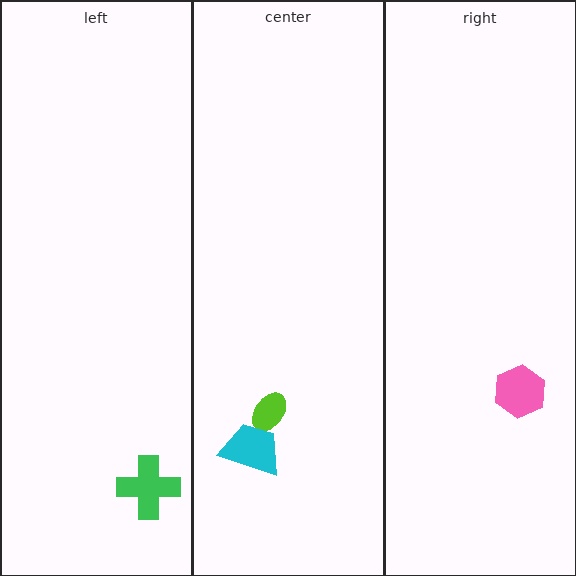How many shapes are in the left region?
1.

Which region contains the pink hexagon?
The right region.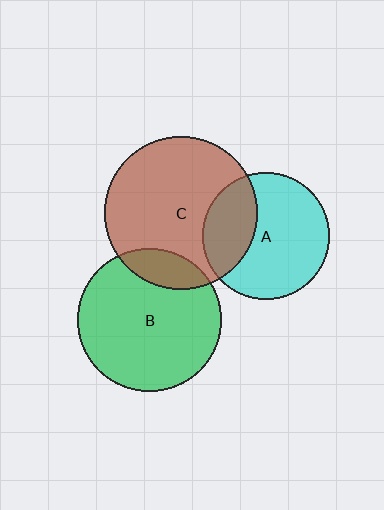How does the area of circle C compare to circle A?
Approximately 1.4 times.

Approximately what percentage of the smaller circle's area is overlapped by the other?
Approximately 30%.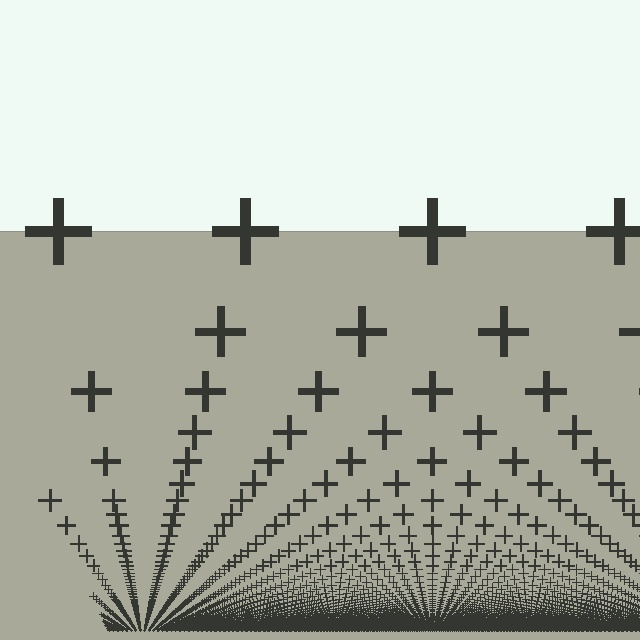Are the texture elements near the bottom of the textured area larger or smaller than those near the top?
Smaller. The gradient is inverted — elements near the bottom are smaller and denser.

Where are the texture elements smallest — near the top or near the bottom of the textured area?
Near the bottom.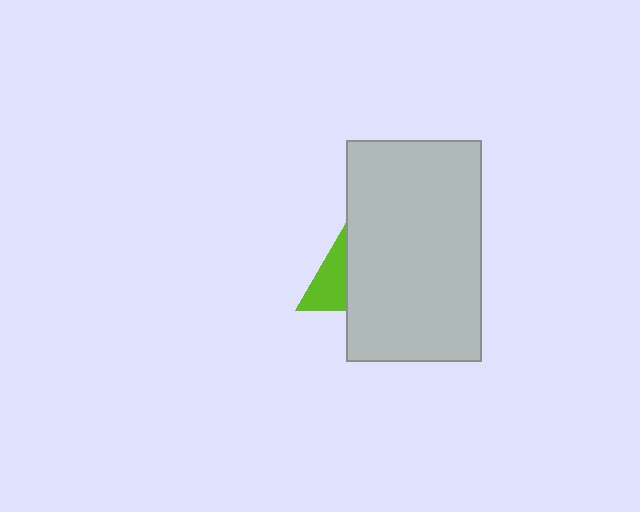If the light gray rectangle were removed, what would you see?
You would see the complete lime triangle.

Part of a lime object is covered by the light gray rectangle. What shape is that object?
It is a triangle.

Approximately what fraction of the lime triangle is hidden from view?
Roughly 67% of the lime triangle is hidden behind the light gray rectangle.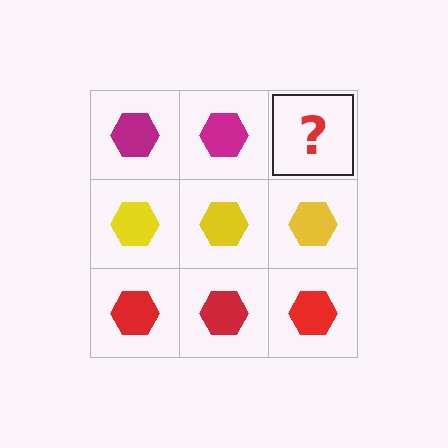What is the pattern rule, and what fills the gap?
The rule is that each row has a consistent color. The gap should be filled with a magenta hexagon.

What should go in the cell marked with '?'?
The missing cell should contain a magenta hexagon.